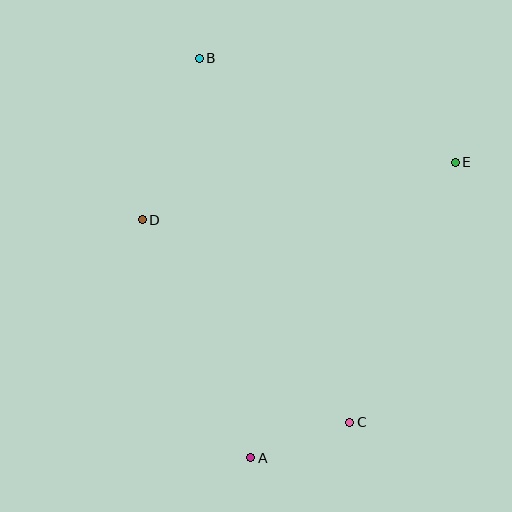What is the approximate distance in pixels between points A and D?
The distance between A and D is approximately 261 pixels.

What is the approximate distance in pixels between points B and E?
The distance between B and E is approximately 276 pixels.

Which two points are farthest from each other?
Points A and B are farthest from each other.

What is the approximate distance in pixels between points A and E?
The distance between A and E is approximately 360 pixels.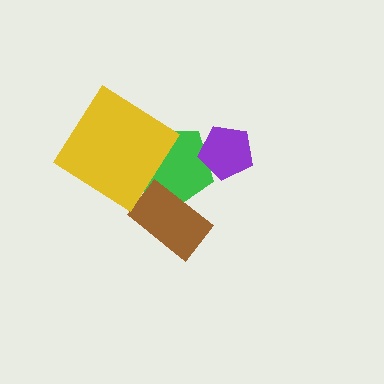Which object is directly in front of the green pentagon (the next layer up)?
The purple pentagon is directly in front of the green pentagon.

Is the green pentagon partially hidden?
Yes, it is partially covered by another shape.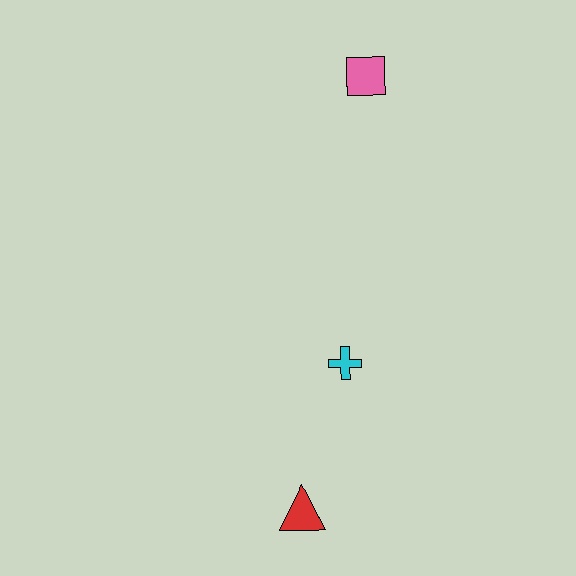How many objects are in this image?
There are 3 objects.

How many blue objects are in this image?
There are no blue objects.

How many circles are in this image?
There are no circles.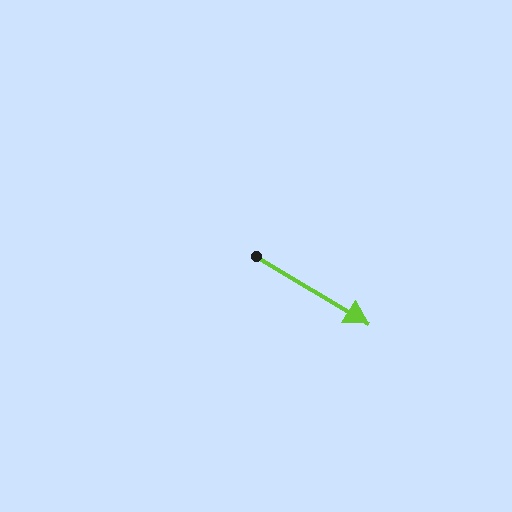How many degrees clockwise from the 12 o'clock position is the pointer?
Approximately 121 degrees.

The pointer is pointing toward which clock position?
Roughly 4 o'clock.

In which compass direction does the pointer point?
Southeast.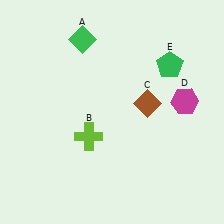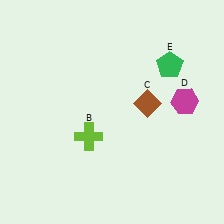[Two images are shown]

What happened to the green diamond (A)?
The green diamond (A) was removed in Image 2. It was in the top-left area of Image 1.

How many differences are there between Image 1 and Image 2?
There is 1 difference between the two images.